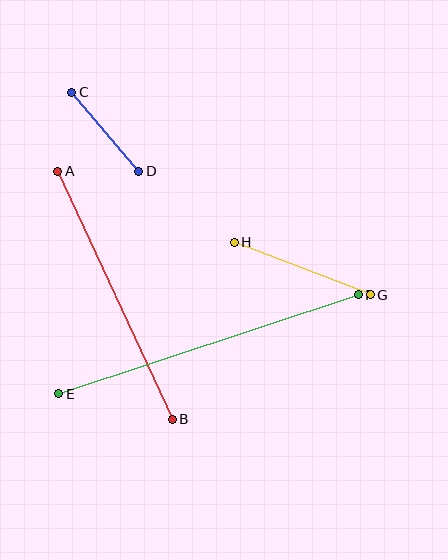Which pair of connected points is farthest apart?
Points E and F are farthest apart.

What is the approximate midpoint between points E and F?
The midpoint is at approximately (209, 344) pixels.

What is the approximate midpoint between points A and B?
The midpoint is at approximately (115, 295) pixels.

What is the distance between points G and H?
The distance is approximately 146 pixels.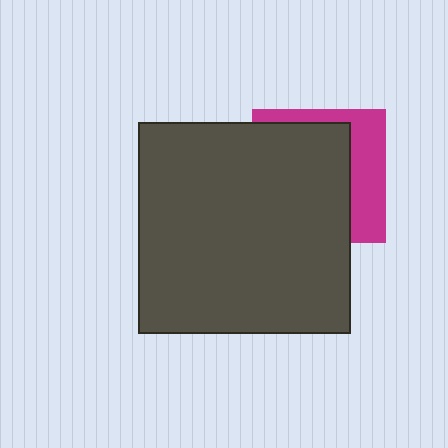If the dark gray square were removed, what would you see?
You would see the complete magenta square.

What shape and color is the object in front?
The object in front is a dark gray square.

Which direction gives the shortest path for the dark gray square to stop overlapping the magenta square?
Moving left gives the shortest separation.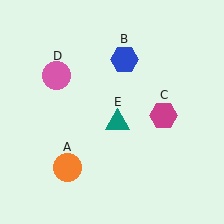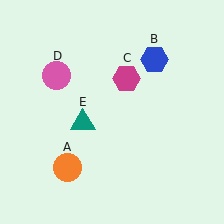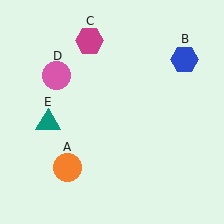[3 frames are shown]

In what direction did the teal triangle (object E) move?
The teal triangle (object E) moved left.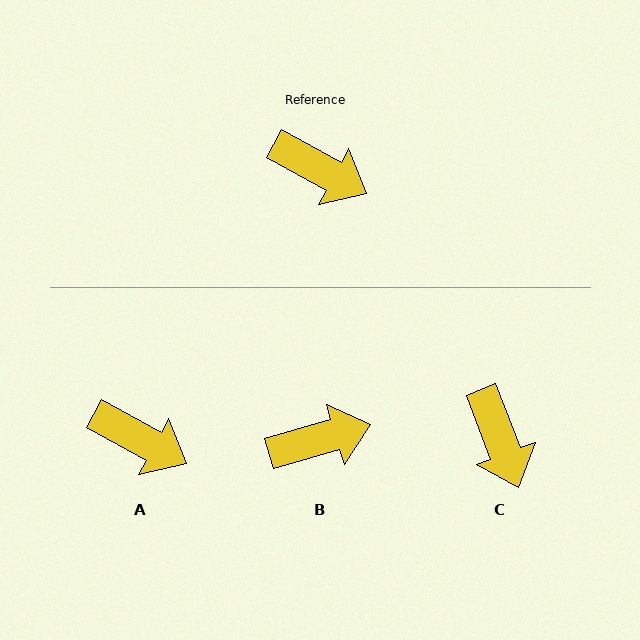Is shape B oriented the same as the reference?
No, it is off by about 45 degrees.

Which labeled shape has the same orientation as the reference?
A.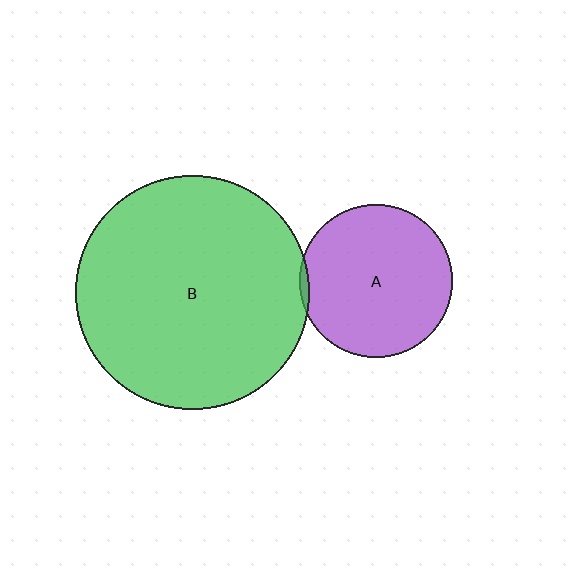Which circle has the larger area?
Circle B (green).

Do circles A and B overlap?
Yes.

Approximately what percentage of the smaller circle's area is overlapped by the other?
Approximately 5%.